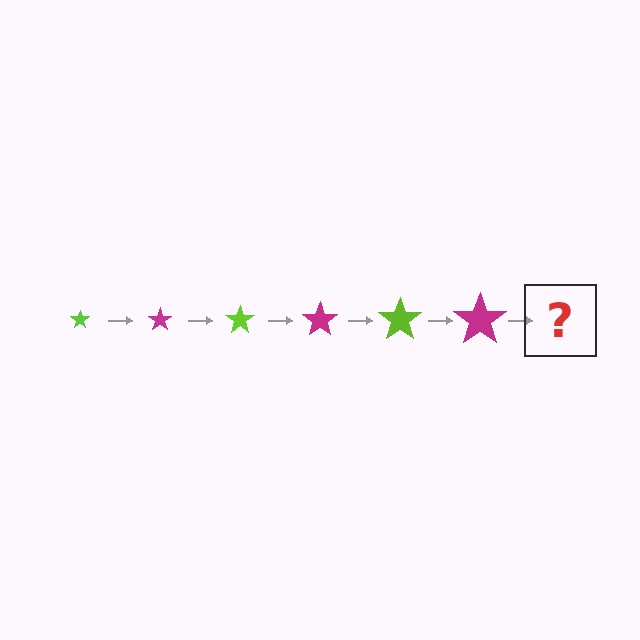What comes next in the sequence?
The next element should be a lime star, larger than the previous one.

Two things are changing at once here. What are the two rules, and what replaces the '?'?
The two rules are that the star grows larger each step and the color cycles through lime and magenta. The '?' should be a lime star, larger than the previous one.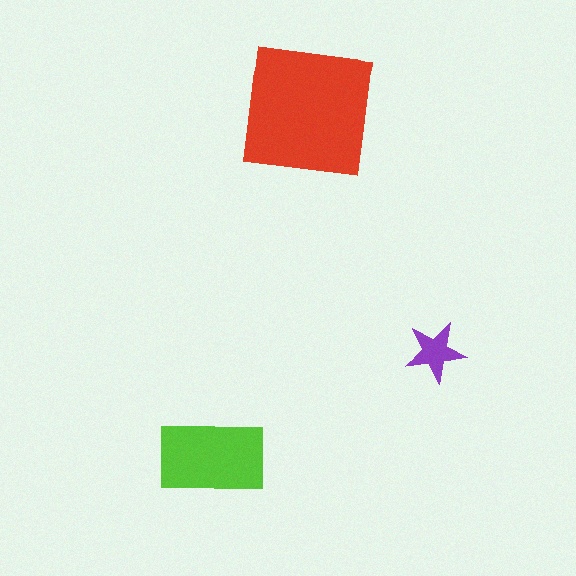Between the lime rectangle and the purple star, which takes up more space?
The lime rectangle.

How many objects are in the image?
There are 3 objects in the image.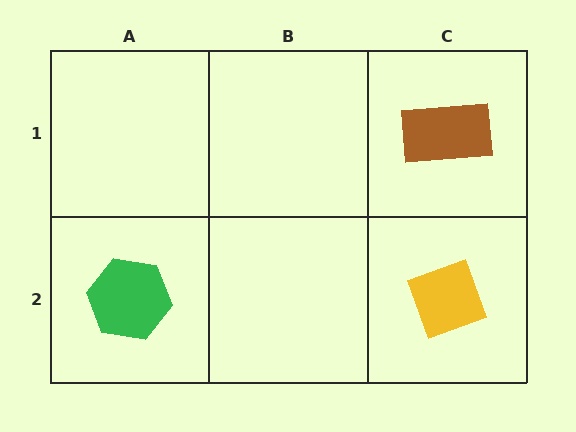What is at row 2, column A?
A green hexagon.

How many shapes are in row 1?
1 shape.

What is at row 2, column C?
A yellow diamond.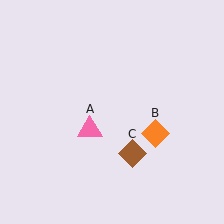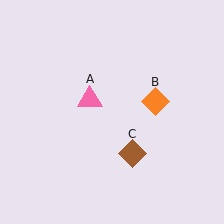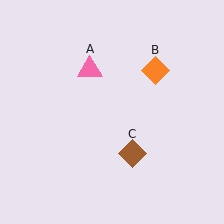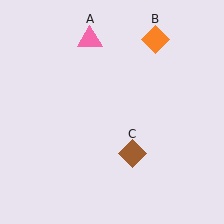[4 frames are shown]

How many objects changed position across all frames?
2 objects changed position: pink triangle (object A), orange diamond (object B).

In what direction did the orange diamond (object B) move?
The orange diamond (object B) moved up.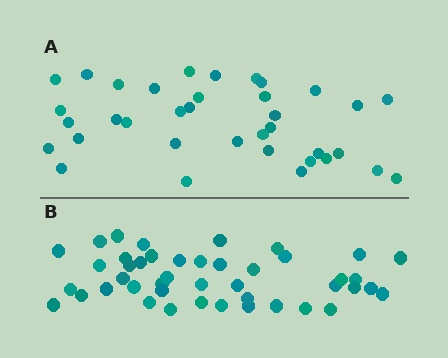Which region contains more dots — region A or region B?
Region B (the bottom region) has more dots.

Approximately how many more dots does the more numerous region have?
Region B has roughly 8 or so more dots than region A.